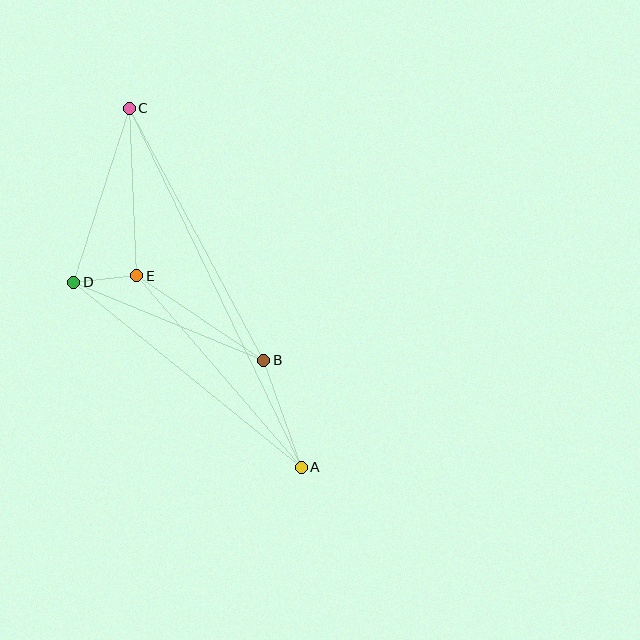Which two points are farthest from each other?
Points A and C are farthest from each other.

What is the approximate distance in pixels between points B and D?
The distance between B and D is approximately 205 pixels.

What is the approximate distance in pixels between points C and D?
The distance between C and D is approximately 183 pixels.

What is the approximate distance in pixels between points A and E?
The distance between A and E is approximately 253 pixels.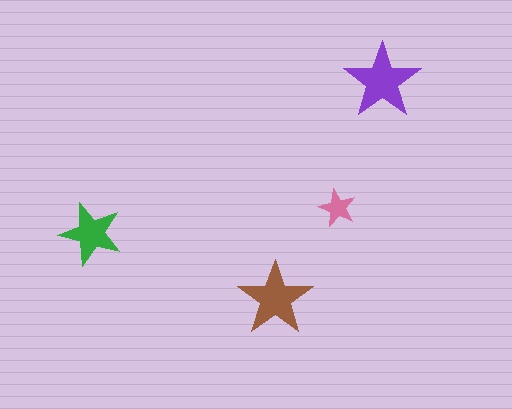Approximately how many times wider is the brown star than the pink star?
About 2 times wider.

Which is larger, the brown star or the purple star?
The purple one.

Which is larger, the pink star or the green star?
The green one.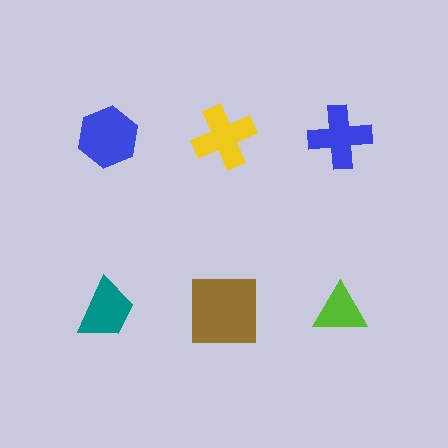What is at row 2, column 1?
A teal trapezoid.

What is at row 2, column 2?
A brown square.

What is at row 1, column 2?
A yellow cross.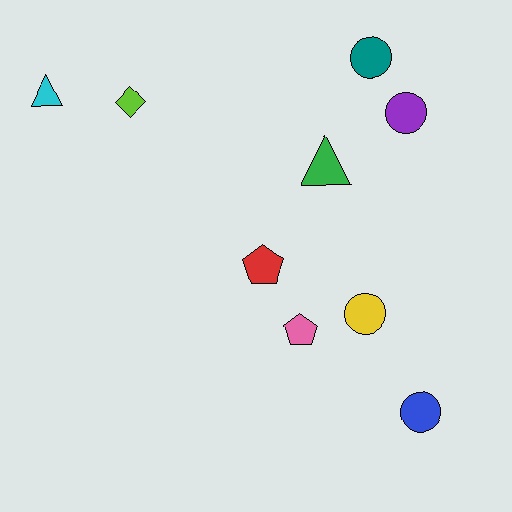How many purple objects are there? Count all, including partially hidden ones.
There is 1 purple object.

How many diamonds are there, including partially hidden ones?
There is 1 diamond.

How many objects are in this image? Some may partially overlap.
There are 9 objects.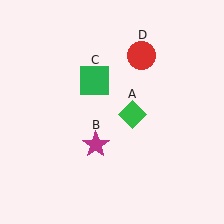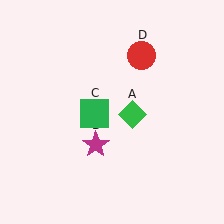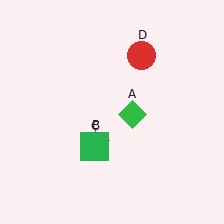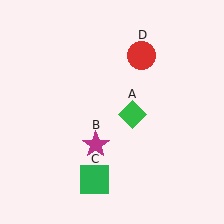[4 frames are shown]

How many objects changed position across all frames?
1 object changed position: green square (object C).